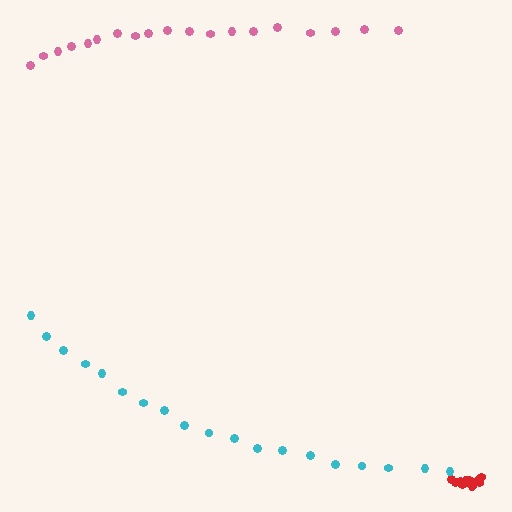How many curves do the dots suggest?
There are 3 distinct paths.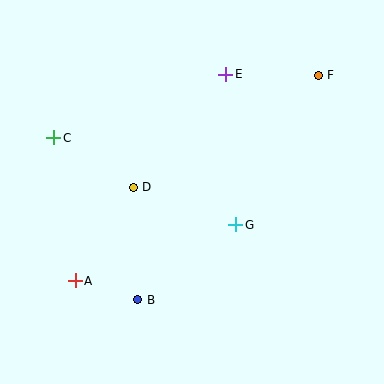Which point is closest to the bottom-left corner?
Point A is closest to the bottom-left corner.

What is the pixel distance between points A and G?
The distance between A and G is 170 pixels.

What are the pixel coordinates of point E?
Point E is at (226, 74).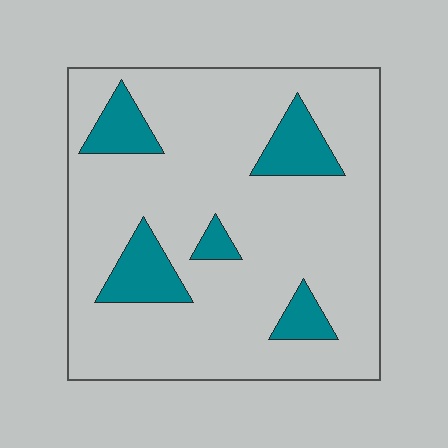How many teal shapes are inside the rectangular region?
5.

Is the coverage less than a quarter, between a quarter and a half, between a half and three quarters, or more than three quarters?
Less than a quarter.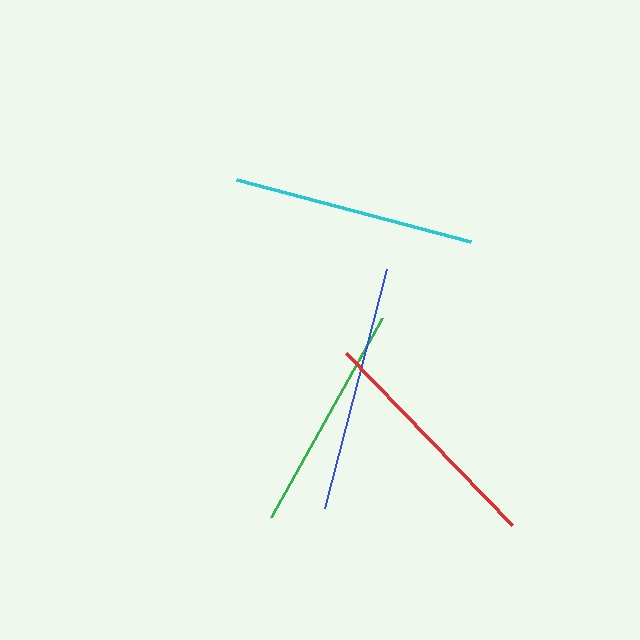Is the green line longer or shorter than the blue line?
The blue line is longer than the green line.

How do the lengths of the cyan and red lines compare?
The cyan and red lines are approximately the same length.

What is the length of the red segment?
The red segment is approximately 239 pixels long.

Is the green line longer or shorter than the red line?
The red line is longer than the green line.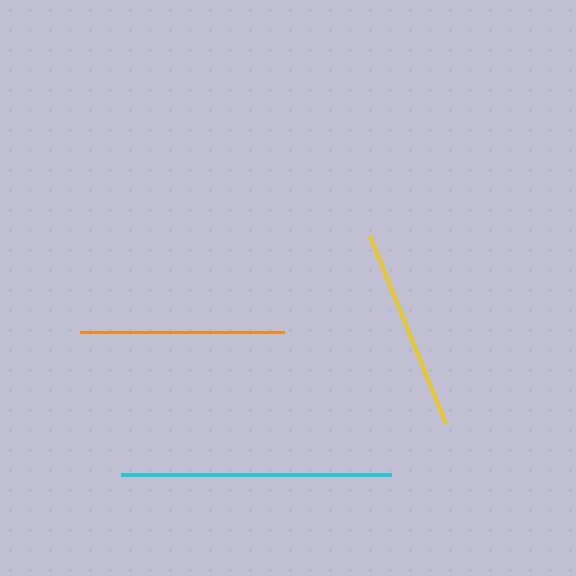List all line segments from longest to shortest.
From longest to shortest: cyan, orange, yellow.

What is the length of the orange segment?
The orange segment is approximately 204 pixels long.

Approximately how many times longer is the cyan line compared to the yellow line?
The cyan line is approximately 1.3 times the length of the yellow line.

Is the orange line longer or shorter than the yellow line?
The orange line is longer than the yellow line.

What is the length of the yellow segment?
The yellow segment is approximately 203 pixels long.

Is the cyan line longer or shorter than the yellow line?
The cyan line is longer than the yellow line.